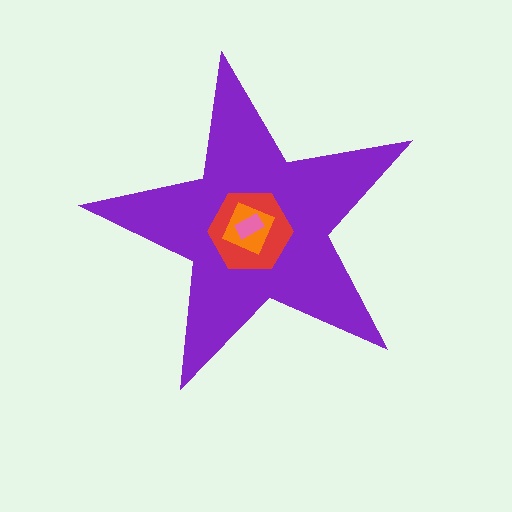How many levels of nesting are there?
4.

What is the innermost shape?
The pink rectangle.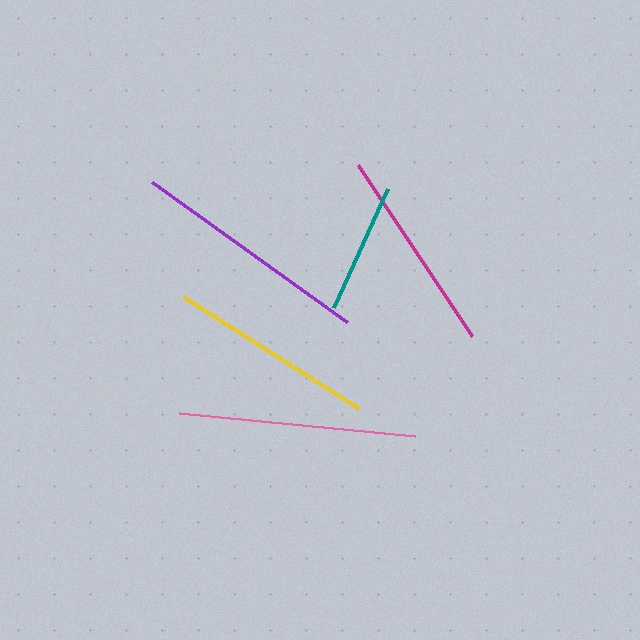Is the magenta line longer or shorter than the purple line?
The purple line is longer than the magenta line.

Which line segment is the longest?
The purple line is the longest at approximately 241 pixels.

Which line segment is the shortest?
The teal line is the shortest at approximately 131 pixels.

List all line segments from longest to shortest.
From longest to shortest: purple, pink, yellow, magenta, teal.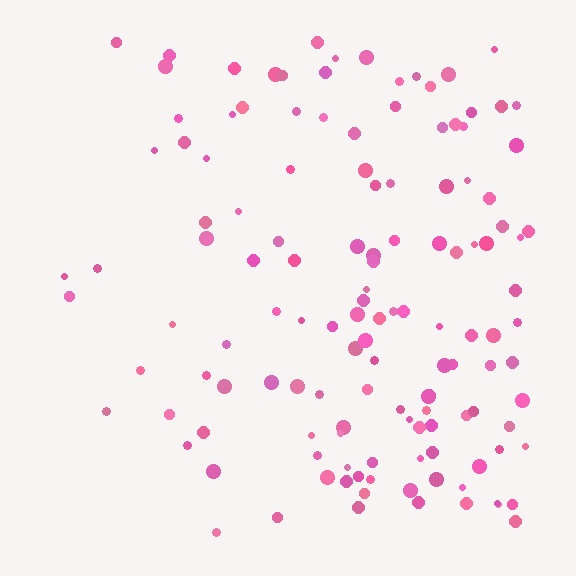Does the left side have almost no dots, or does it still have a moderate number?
Still a moderate number, just noticeably fewer than the right.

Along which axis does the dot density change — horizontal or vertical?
Horizontal.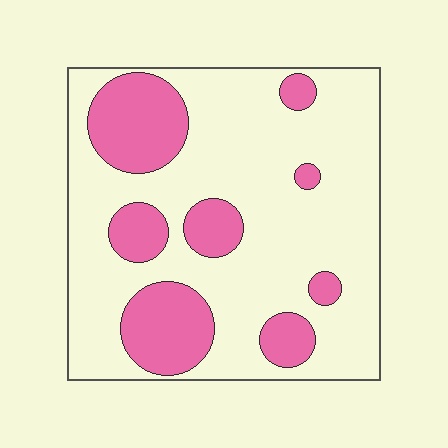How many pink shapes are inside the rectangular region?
8.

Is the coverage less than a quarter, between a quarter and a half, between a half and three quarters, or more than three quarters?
Between a quarter and a half.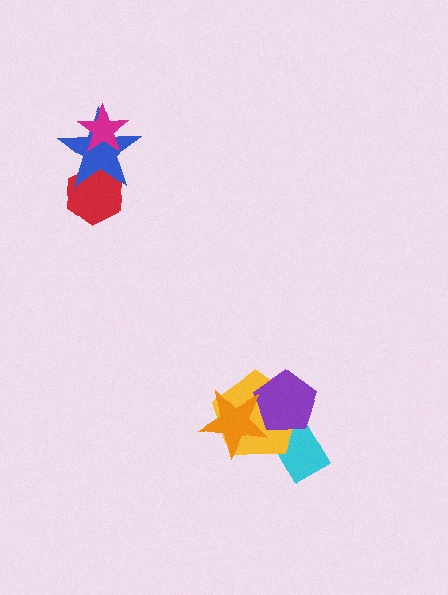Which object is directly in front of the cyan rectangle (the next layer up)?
The yellow pentagon is directly in front of the cyan rectangle.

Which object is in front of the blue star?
The magenta star is in front of the blue star.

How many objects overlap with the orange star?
2 objects overlap with the orange star.